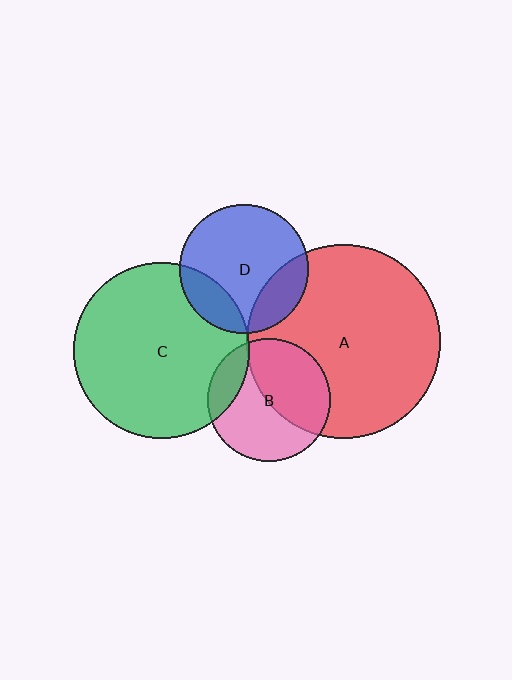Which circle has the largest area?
Circle A (red).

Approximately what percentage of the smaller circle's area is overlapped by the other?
Approximately 20%.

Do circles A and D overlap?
Yes.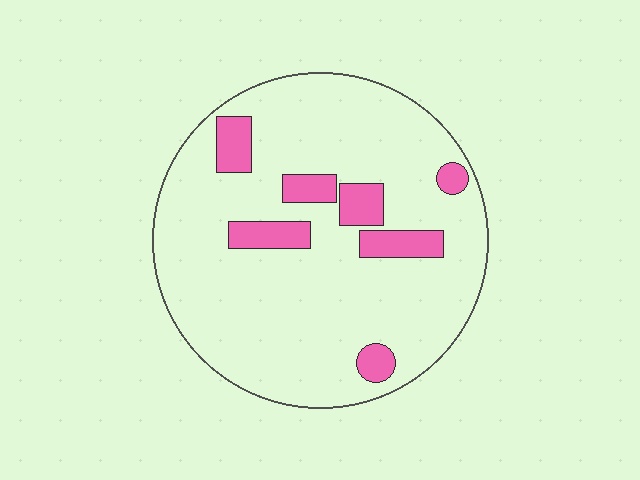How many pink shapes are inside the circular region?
7.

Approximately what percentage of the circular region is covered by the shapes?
Approximately 15%.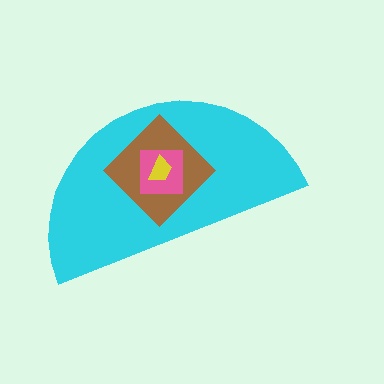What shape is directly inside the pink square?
The yellow trapezoid.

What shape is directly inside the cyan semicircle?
The brown diamond.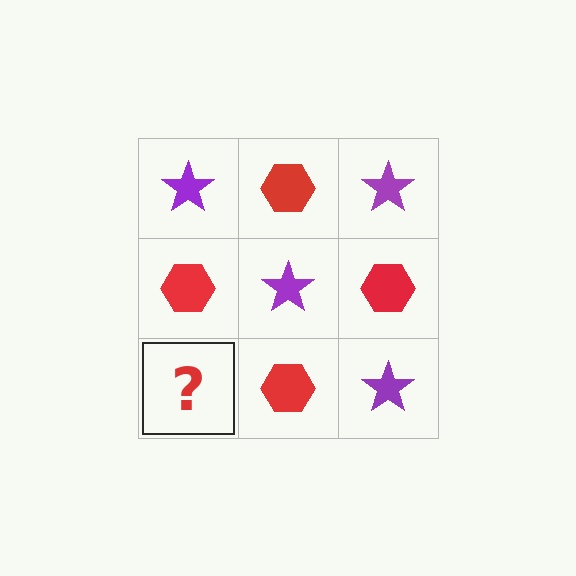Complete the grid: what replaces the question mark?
The question mark should be replaced with a purple star.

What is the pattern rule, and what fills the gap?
The rule is that it alternates purple star and red hexagon in a checkerboard pattern. The gap should be filled with a purple star.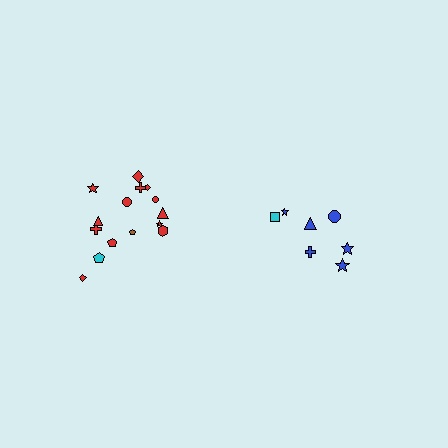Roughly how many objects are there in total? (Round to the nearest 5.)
Roughly 20 objects in total.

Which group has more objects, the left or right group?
The left group.